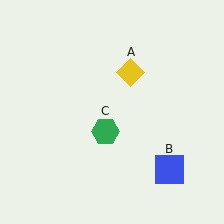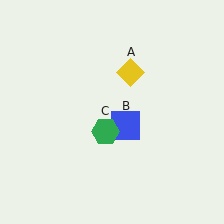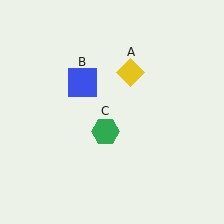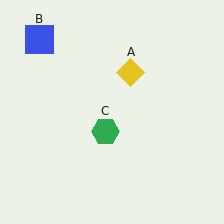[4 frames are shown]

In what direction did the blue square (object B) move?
The blue square (object B) moved up and to the left.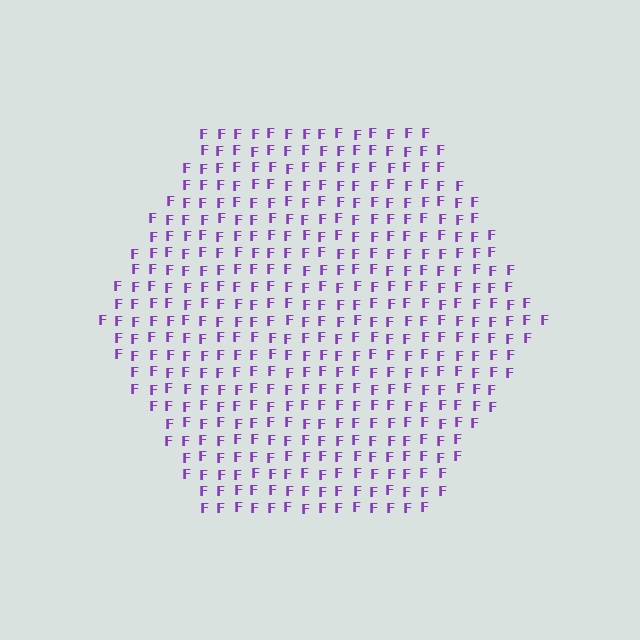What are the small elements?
The small elements are letter F's.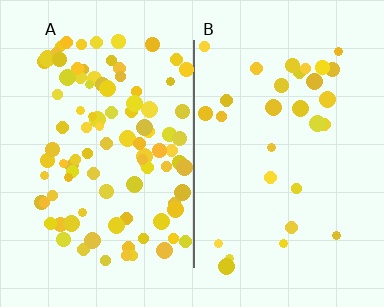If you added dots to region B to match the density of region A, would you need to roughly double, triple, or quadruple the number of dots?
Approximately triple.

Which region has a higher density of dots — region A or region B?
A (the left).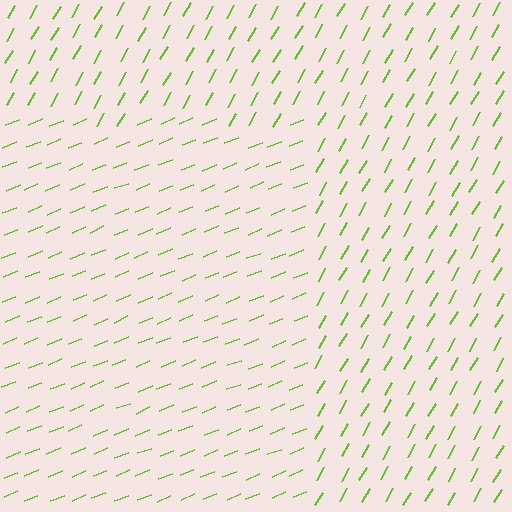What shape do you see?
I see a rectangle.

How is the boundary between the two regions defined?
The boundary is defined purely by a change in line orientation (approximately 38 degrees difference). All lines are the same color and thickness.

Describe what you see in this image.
The image is filled with small lime line segments. A rectangle region in the image has lines oriented differently from the surrounding lines, creating a visible texture boundary.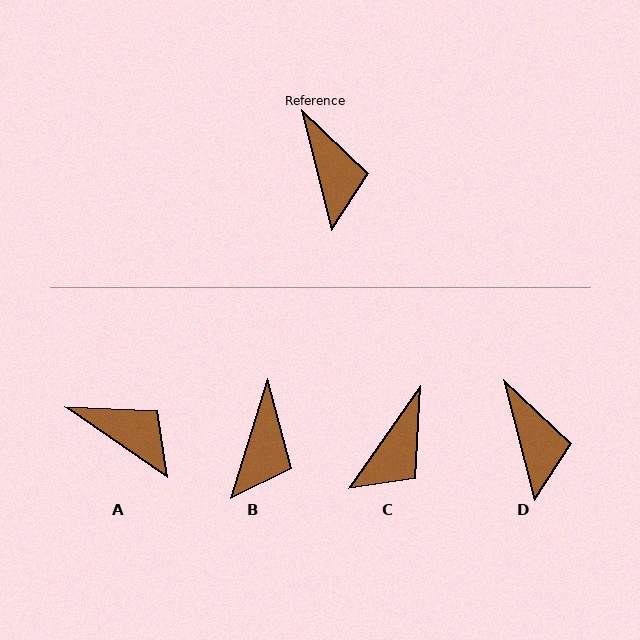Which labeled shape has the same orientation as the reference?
D.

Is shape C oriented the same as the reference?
No, it is off by about 49 degrees.